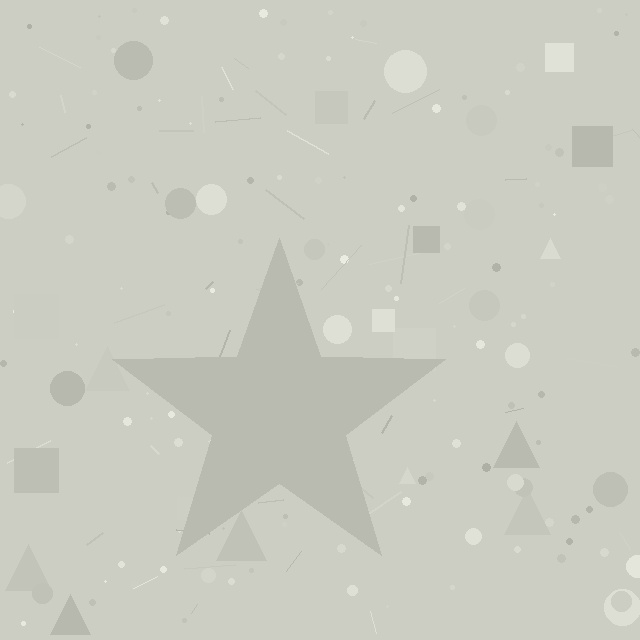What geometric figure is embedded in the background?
A star is embedded in the background.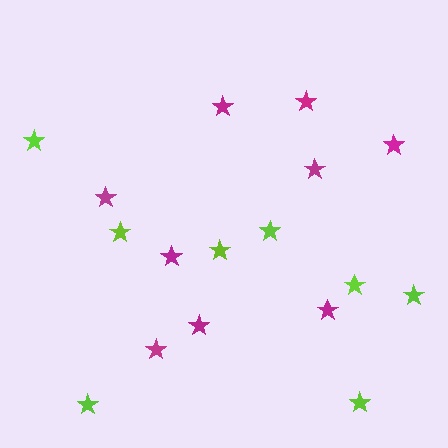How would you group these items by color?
There are 2 groups: one group of lime stars (8) and one group of magenta stars (9).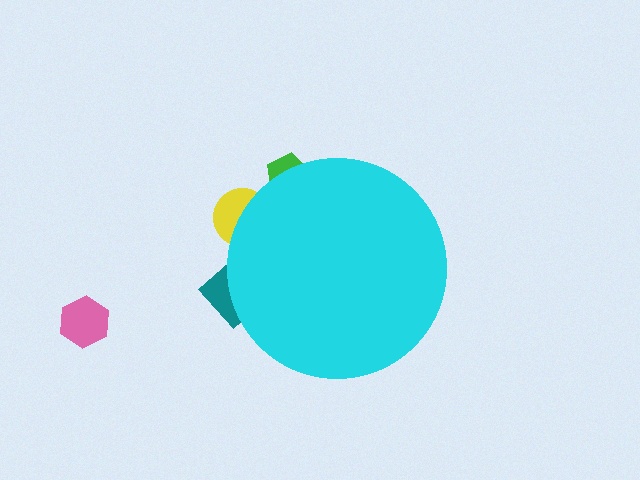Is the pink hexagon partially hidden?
No, the pink hexagon is fully visible.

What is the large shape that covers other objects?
A cyan circle.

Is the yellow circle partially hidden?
Yes, the yellow circle is partially hidden behind the cyan circle.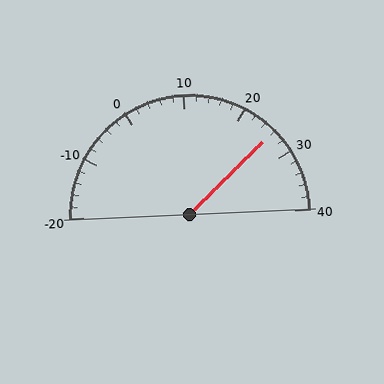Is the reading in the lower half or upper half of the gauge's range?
The reading is in the upper half of the range (-20 to 40).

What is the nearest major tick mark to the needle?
The nearest major tick mark is 30.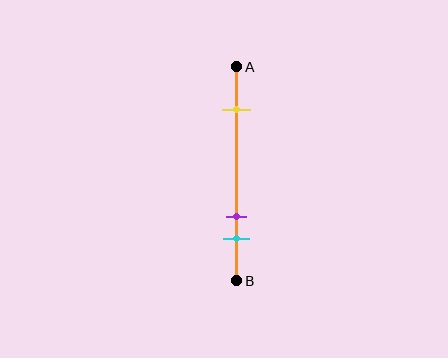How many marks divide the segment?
There are 3 marks dividing the segment.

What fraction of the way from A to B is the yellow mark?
The yellow mark is approximately 20% (0.2) of the way from A to B.